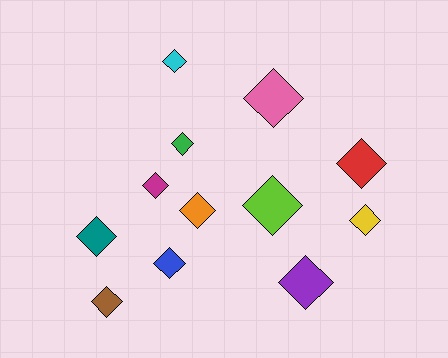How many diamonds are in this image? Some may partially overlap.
There are 12 diamonds.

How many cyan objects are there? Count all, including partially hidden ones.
There is 1 cyan object.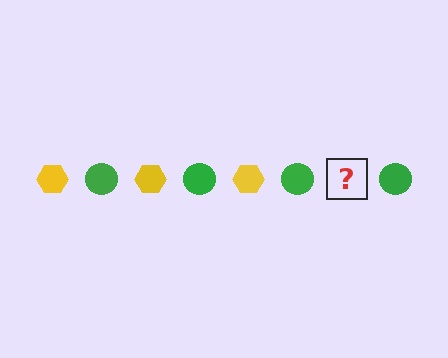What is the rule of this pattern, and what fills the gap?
The rule is that the pattern alternates between yellow hexagon and green circle. The gap should be filled with a yellow hexagon.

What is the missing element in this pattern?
The missing element is a yellow hexagon.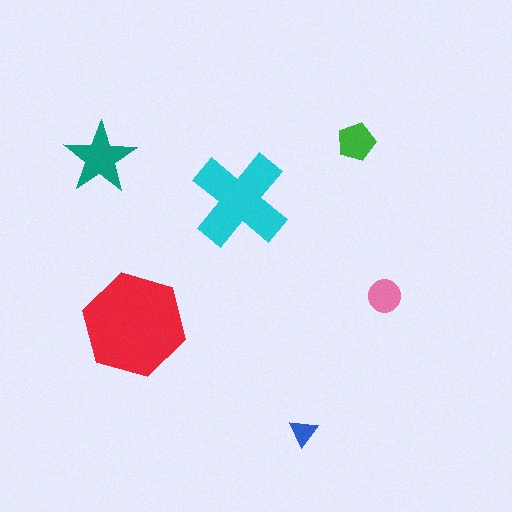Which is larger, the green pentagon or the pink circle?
The green pentagon.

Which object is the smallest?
The blue triangle.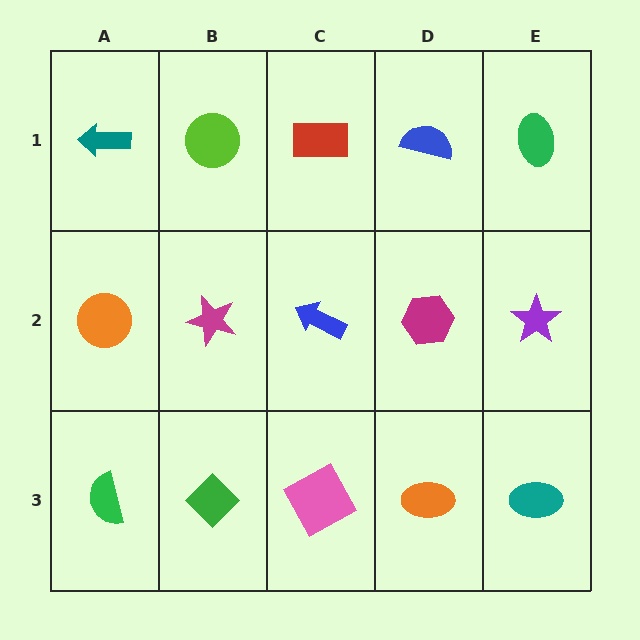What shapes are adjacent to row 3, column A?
An orange circle (row 2, column A), a green diamond (row 3, column B).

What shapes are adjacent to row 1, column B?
A magenta star (row 2, column B), a teal arrow (row 1, column A), a red rectangle (row 1, column C).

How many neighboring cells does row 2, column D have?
4.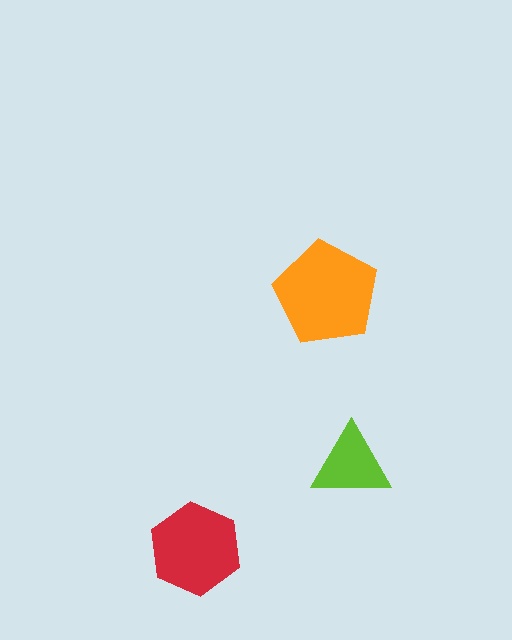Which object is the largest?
The orange pentagon.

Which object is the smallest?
The lime triangle.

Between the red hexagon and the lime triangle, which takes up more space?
The red hexagon.